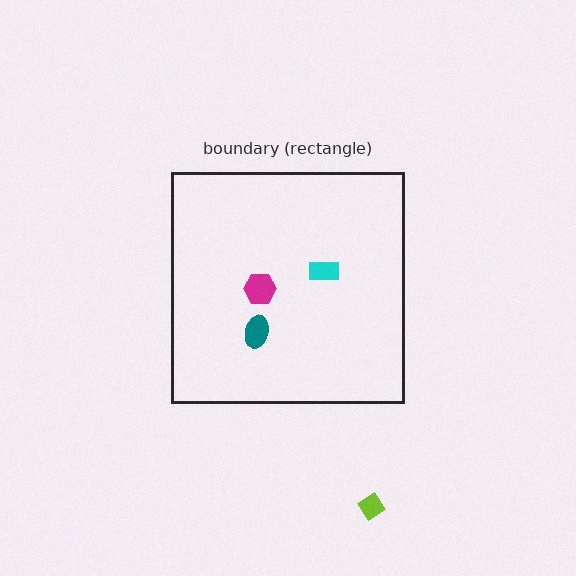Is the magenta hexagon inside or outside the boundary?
Inside.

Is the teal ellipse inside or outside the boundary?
Inside.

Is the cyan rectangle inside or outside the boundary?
Inside.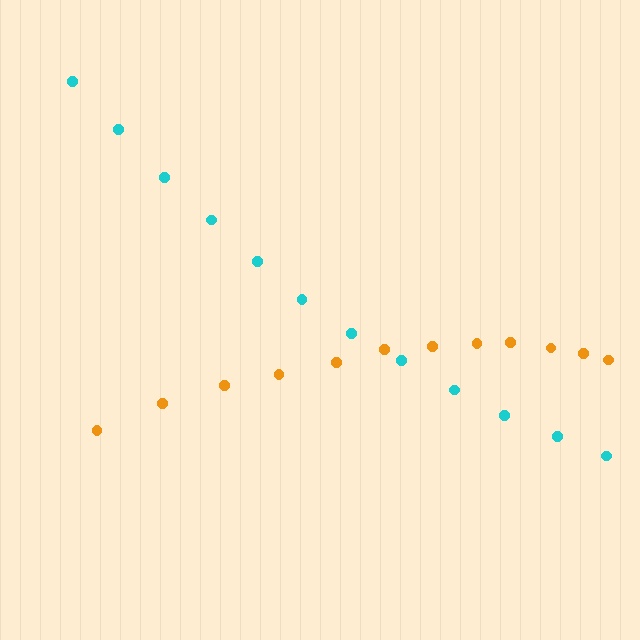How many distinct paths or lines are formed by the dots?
There are 2 distinct paths.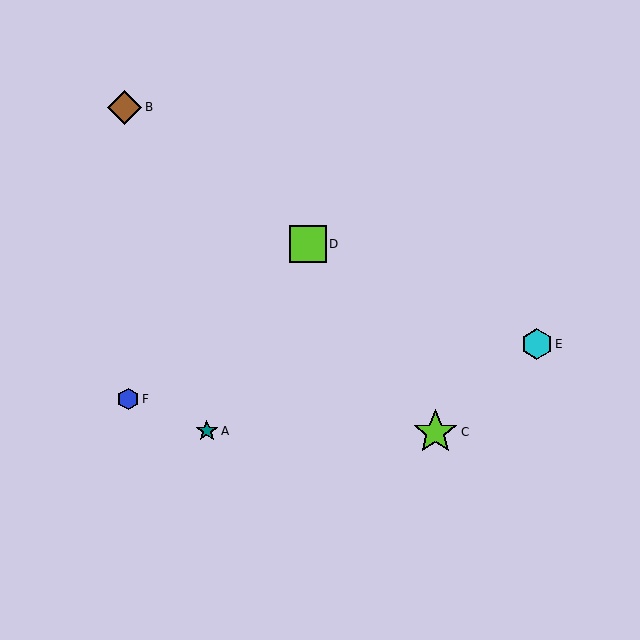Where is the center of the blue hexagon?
The center of the blue hexagon is at (128, 399).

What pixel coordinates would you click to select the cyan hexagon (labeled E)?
Click at (537, 344) to select the cyan hexagon E.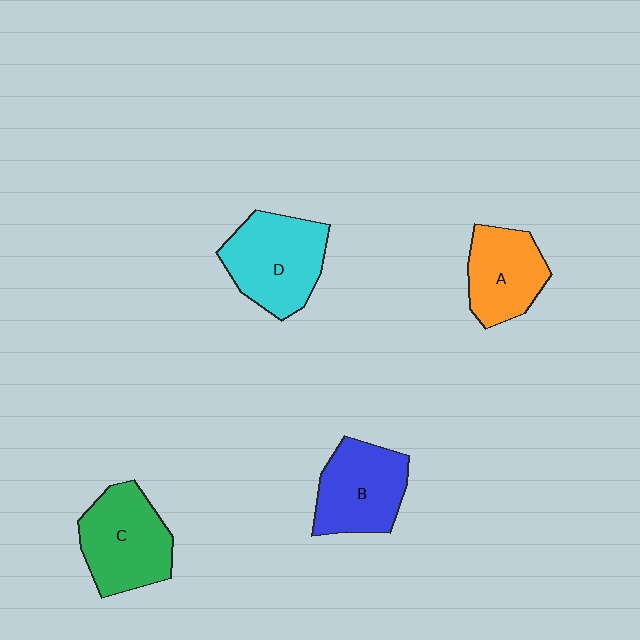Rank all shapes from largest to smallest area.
From largest to smallest: D (cyan), C (green), B (blue), A (orange).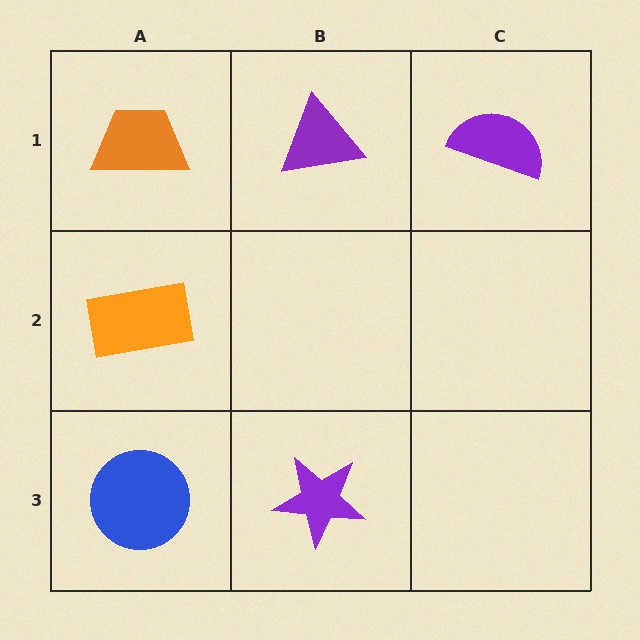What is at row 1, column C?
A purple semicircle.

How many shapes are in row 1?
3 shapes.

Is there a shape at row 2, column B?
No, that cell is empty.